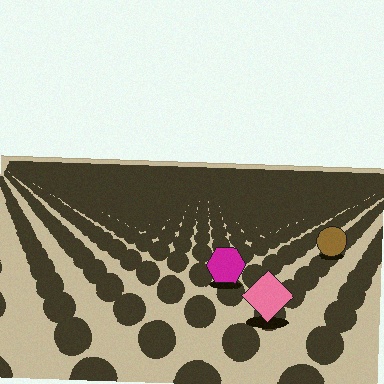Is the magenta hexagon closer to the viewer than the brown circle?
Yes. The magenta hexagon is closer — you can tell from the texture gradient: the ground texture is coarser near it.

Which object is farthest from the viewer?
The brown circle is farthest from the viewer. It appears smaller and the ground texture around it is denser.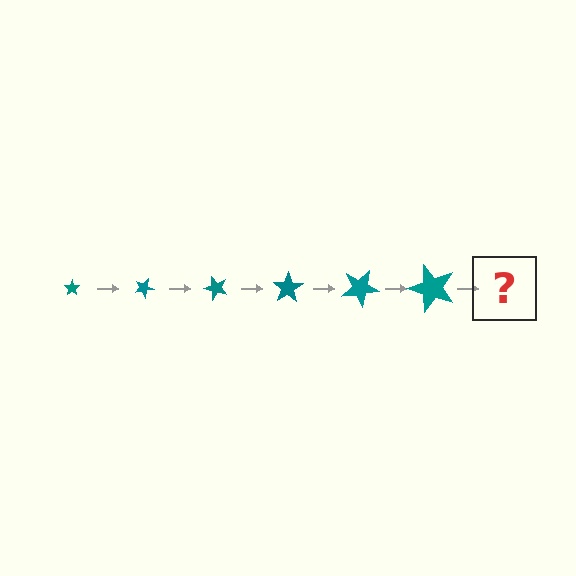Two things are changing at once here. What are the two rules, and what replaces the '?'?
The two rules are that the star grows larger each step and it rotates 25 degrees each step. The '?' should be a star, larger than the previous one and rotated 150 degrees from the start.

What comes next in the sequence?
The next element should be a star, larger than the previous one and rotated 150 degrees from the start.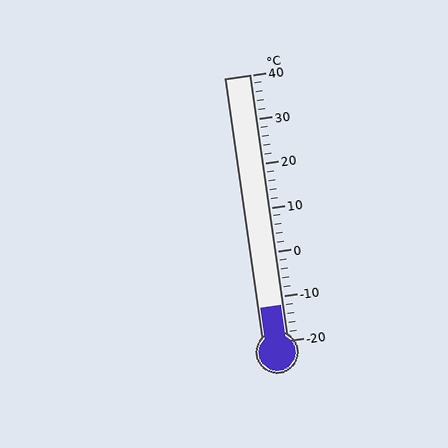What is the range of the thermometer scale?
The thermometer scale ranges from -20°C to 40°C.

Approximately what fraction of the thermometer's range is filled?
The thermometer is filled to approximately 15% of its range.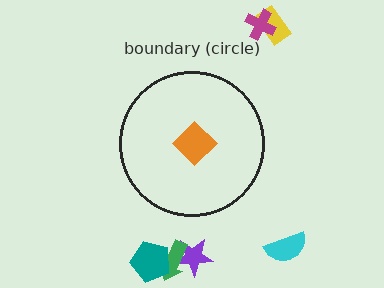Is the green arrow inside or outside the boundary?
Outside.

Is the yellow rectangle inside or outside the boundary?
Outside.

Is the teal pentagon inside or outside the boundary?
Outside.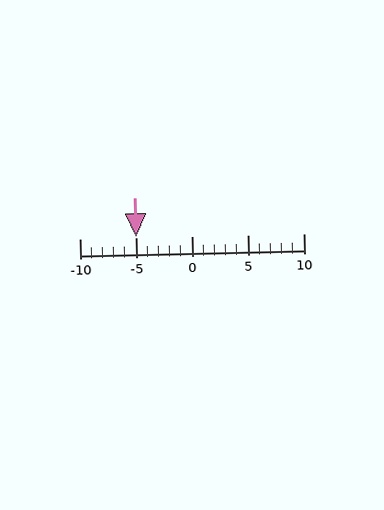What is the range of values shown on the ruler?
The ruler shows values from -10 to 10.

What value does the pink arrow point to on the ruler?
The pink arrow points to approximately -5.